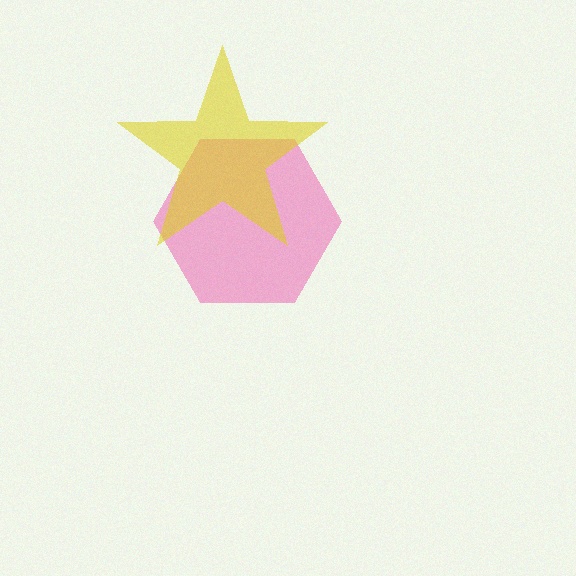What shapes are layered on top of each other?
The layered shapes are: a pink hexagon, a yellow star.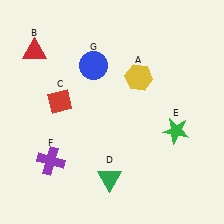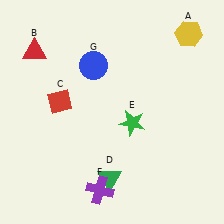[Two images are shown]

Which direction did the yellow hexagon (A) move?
The yellow hexagon (A) moved right.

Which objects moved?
The objects that moved are: the yellow hexagon (A), the green star (E), the purple cross (F).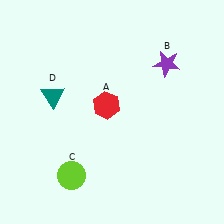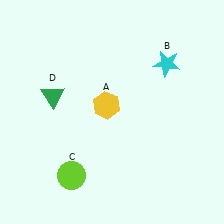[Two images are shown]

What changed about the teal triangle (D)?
In Image 1, D is teal. In Image 2, it changed to green.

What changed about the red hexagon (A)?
In Image 1, A is red. In Image 2, it changed to yellow.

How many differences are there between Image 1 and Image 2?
There are 3 differences between the two images.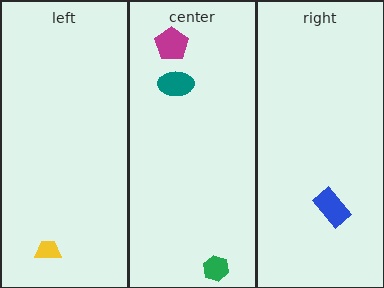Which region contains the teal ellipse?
The center region.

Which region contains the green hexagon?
The center region.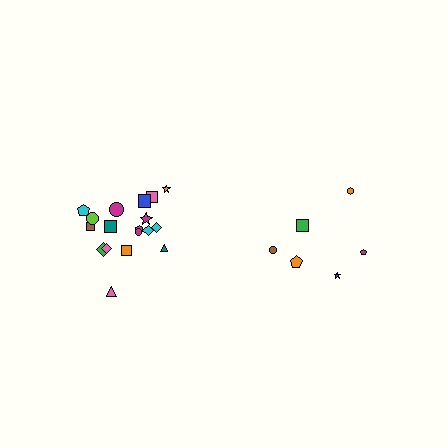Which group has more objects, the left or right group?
The left group.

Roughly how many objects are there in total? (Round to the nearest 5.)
Roughly 25 objects in total.